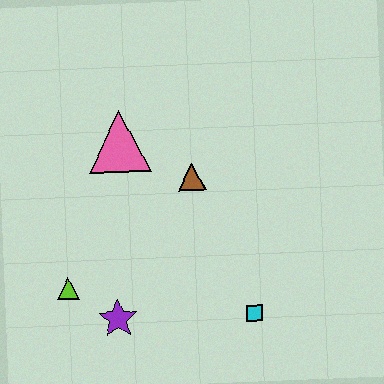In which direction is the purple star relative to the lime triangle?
The purple star is to the right of the lime triangle.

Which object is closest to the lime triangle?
The purple star is closest to the lime triangle.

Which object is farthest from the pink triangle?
The cyan square is farthest from the pink triangle.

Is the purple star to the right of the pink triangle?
No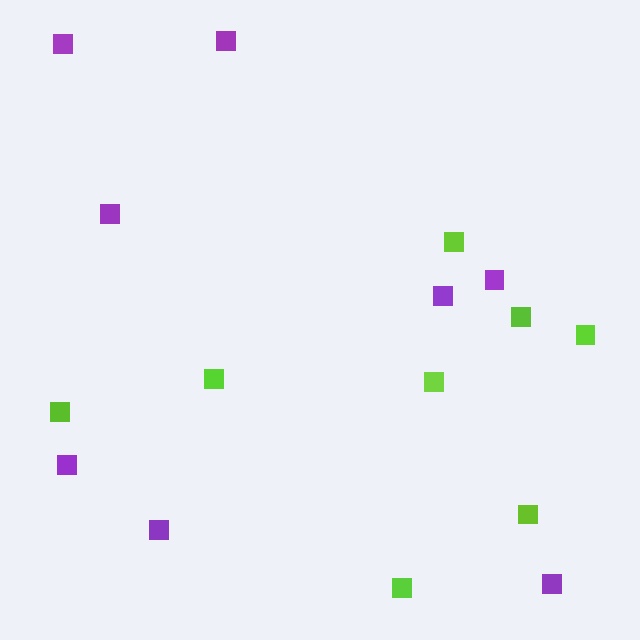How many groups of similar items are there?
There are 2 groups: one group of purple squares (8) and one group of lime squares (8).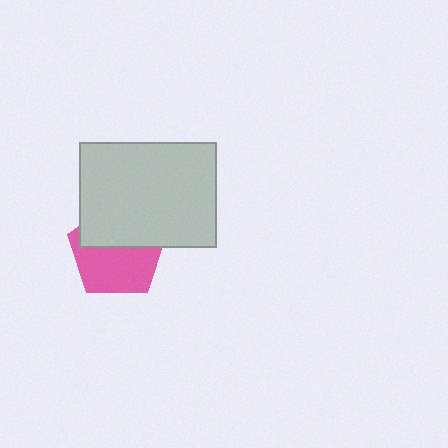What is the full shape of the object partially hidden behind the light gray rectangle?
The partially hidden object is a pink pentagon.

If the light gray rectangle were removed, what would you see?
You would see the complete pink pentagon.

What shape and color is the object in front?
The object in front is a light gray rectangle.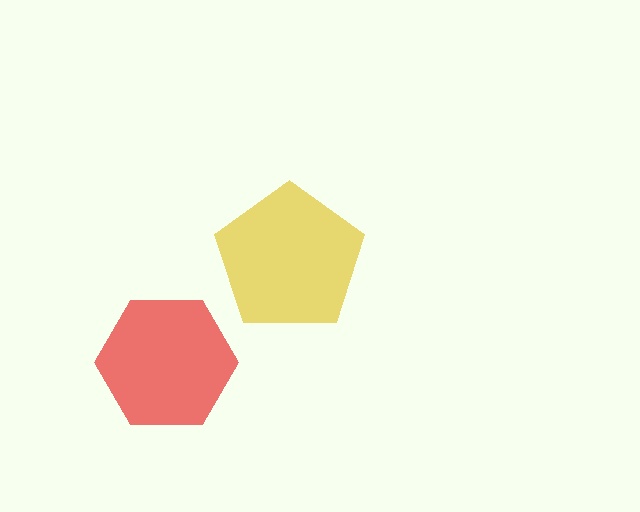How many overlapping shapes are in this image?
There are 2 overlapping shapes in the image.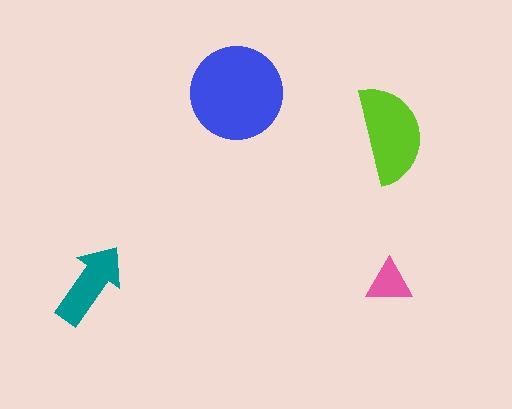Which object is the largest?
The blue circle.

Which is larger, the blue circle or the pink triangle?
The blue circle.